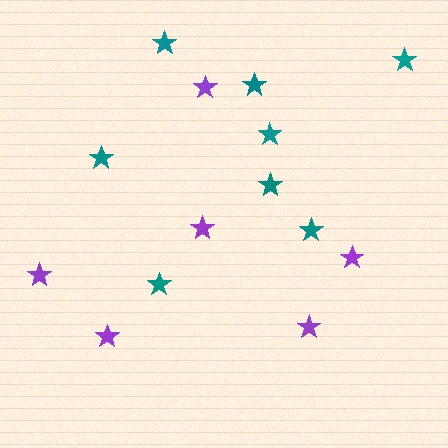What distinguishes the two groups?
There are 2 groups: one group of teal stars (8) and one group of purple stars (6).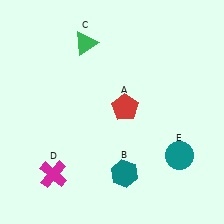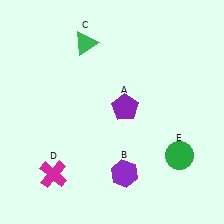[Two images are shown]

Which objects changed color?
A changed from red to purple. B changed from teal to purple. E changed from teal to green.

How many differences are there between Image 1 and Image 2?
There are 3 differences between the two images.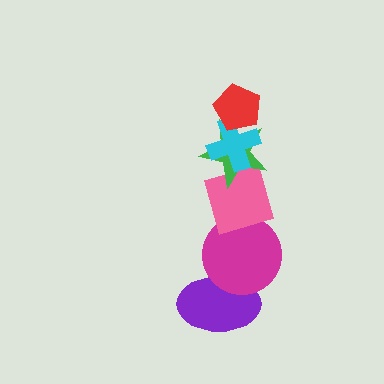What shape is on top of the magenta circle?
The pink diamond is on top of the magenta circle.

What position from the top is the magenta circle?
The magenta circle is 5th from the top.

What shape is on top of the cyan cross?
The red pentagon is on top of the cyan cross.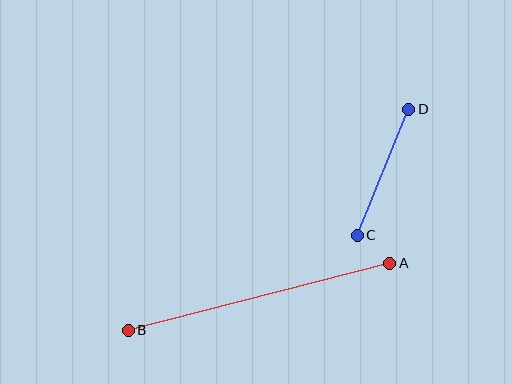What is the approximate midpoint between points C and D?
The midpoint is at approximately (383, 172) pixels.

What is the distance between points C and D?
The distance is approximately 136 pixels.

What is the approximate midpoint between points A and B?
The midpoint is at approximately (259, 297) pixels.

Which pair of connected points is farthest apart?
Points A and B are farthest apart.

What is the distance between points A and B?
The distance is approximately 270 pixels.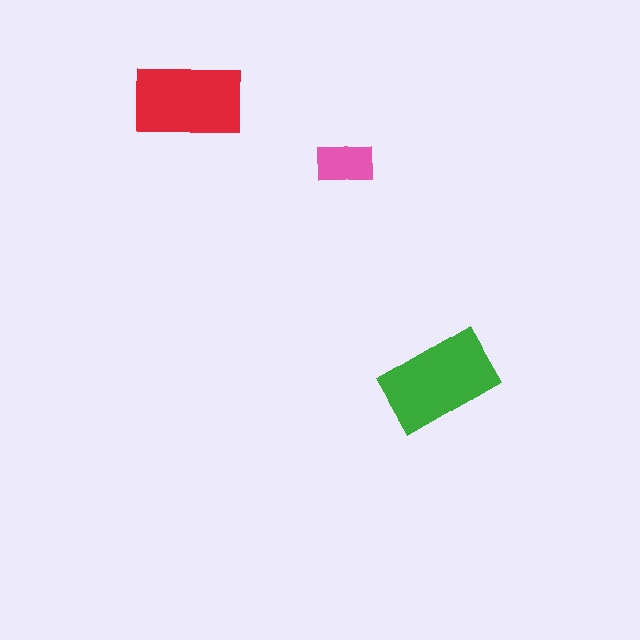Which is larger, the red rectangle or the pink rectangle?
The red one.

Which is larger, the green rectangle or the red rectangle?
The green one.